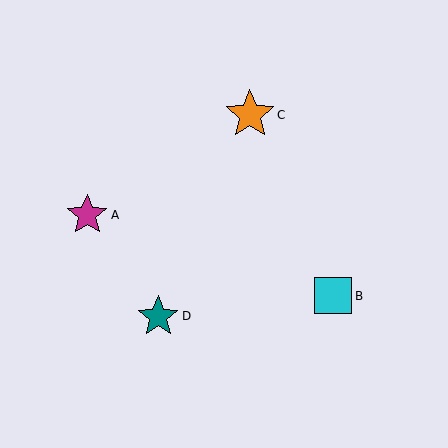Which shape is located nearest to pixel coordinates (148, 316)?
The teal star (labeled D) at (158, 316) is nearest to that location.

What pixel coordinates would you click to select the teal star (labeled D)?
Click at (158, 316) to select the teal star D.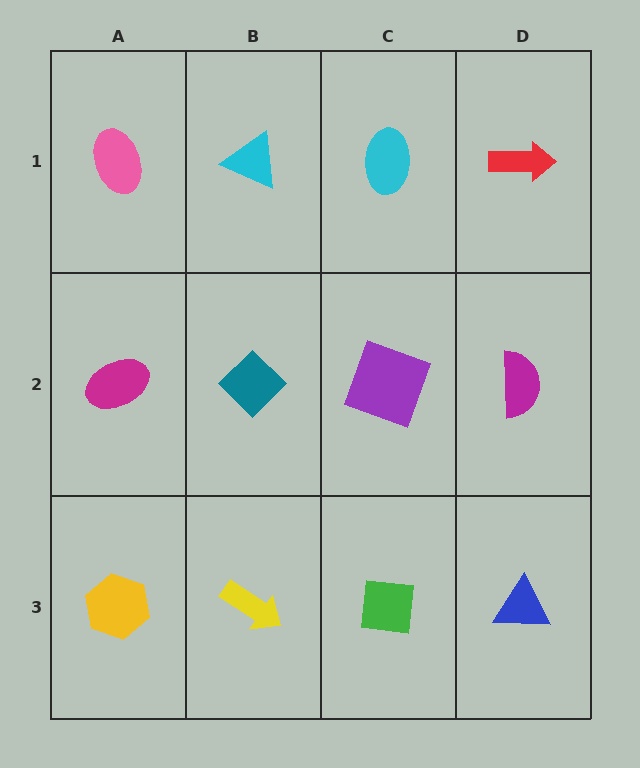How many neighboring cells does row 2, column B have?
4.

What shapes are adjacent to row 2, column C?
A cyan ellipse (row 1, column C), a green square (row 3, column C), a teal diamond (row 2, column B), a magenta semicircle (row 2, column D).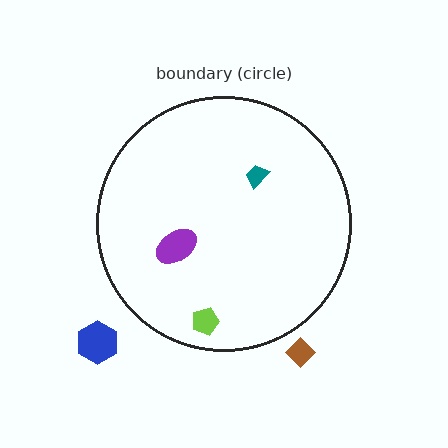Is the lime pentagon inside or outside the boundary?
Inside.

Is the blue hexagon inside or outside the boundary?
Outside.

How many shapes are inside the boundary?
3 inside, 2 outside.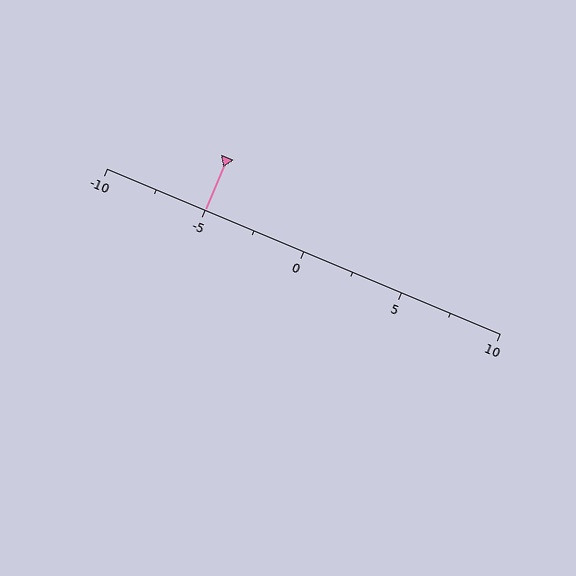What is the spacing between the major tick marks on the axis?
The major ticks are spaced 5 apart.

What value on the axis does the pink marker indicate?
The marker indicates approximately -5.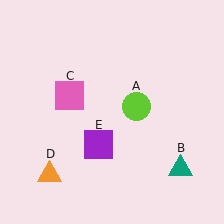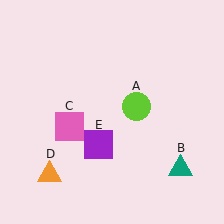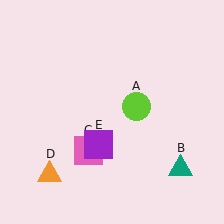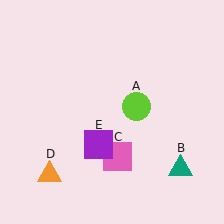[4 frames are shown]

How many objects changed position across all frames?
1 object changed position: pink square (object C).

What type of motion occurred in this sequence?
The pink square (object C) rotated counterclockwise around the center of the scene.